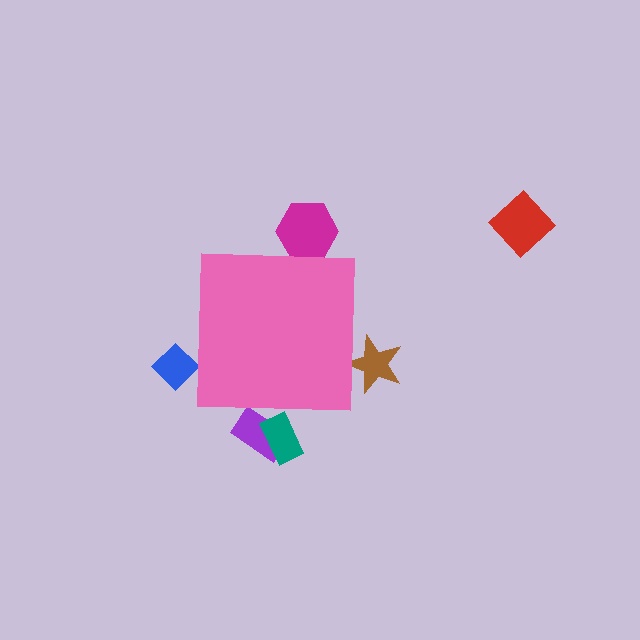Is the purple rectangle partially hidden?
Yes, the purple rectangle is partially hidden behind the pink square.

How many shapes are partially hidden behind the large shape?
5 shapes are partially hidden.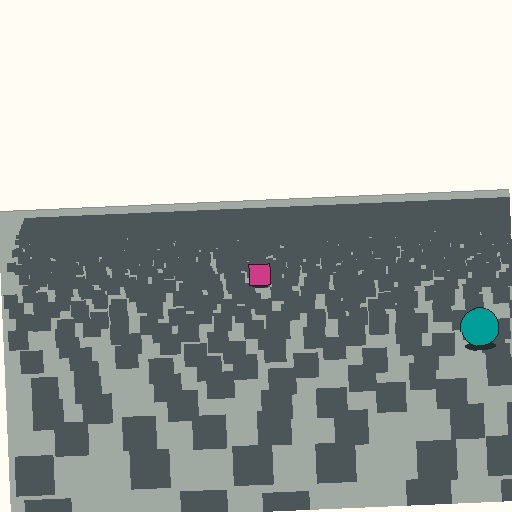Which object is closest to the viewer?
The teal circle is closest. The texture marks near it are larger and more spread out.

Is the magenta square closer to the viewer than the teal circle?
No. The teal circle is closer — you can tell from the texture gradient: the ground texture is coarser near it.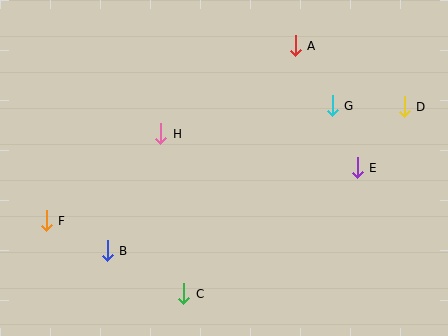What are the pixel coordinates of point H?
Point H is at (161, 134).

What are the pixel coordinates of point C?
Point C is at (184, 294).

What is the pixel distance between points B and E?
The distance between B and E is 263 pixels.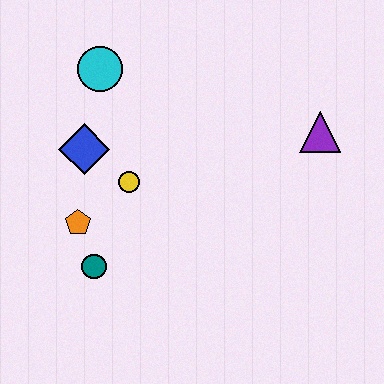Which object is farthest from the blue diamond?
The purple triangle is farthest from the blue diamond.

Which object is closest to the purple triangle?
The yellow circle is closest to the purple triangle.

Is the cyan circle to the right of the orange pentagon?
Yes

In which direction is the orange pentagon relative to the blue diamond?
The orange pentagon is below the blue diamond.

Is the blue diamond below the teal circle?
No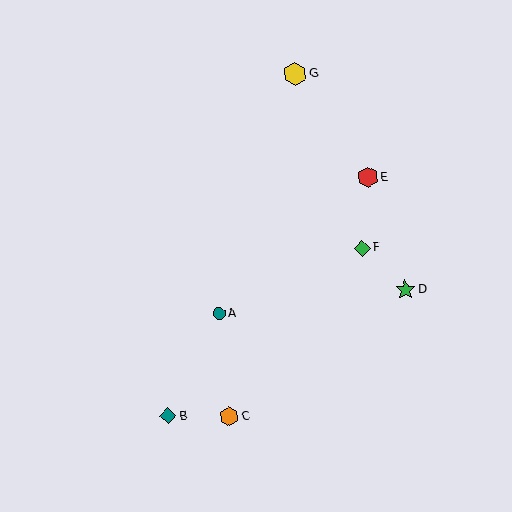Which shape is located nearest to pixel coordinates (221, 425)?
The orange hexagon (labeled C) at (229, 416) is nearest to that location.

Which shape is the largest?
The yellow hexagon (labeled G) is the largest.